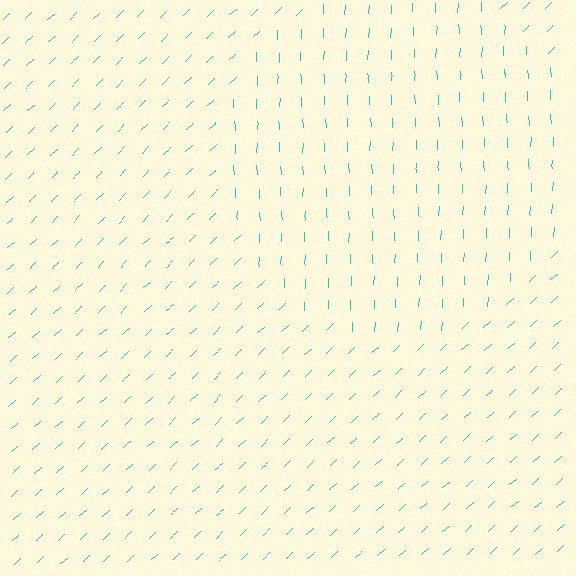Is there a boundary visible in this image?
Yes, there is a texture boundary formed by a change in line orientation.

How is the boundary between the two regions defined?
The boundary is defined purely by a change in line orientation (approximately 45 degrees difference). All lines are the same color and thickness.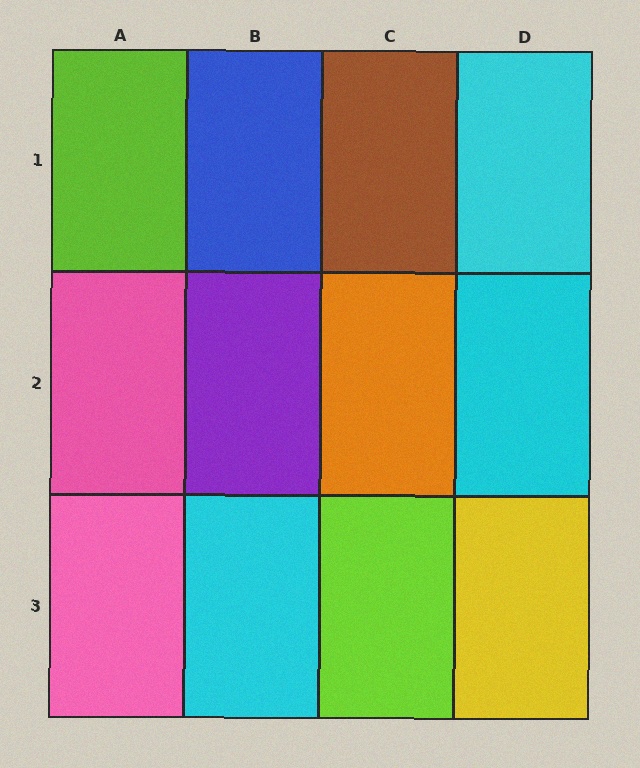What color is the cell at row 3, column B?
Cyan.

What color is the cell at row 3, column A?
Pink.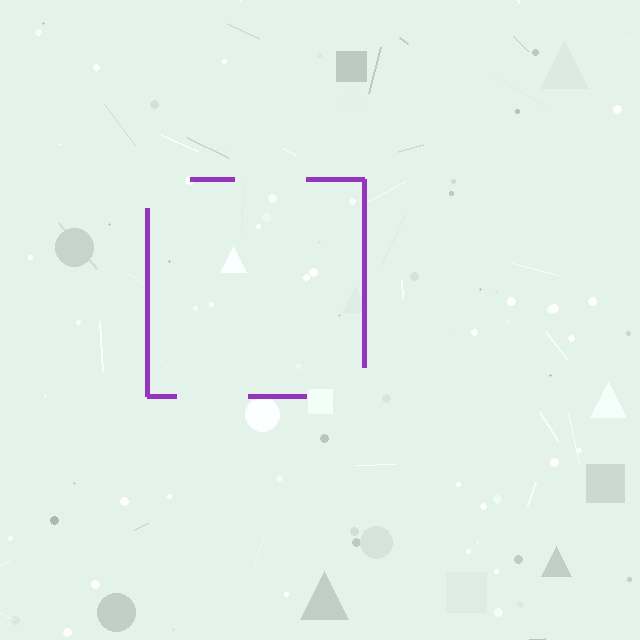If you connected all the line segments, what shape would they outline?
They would outline a square.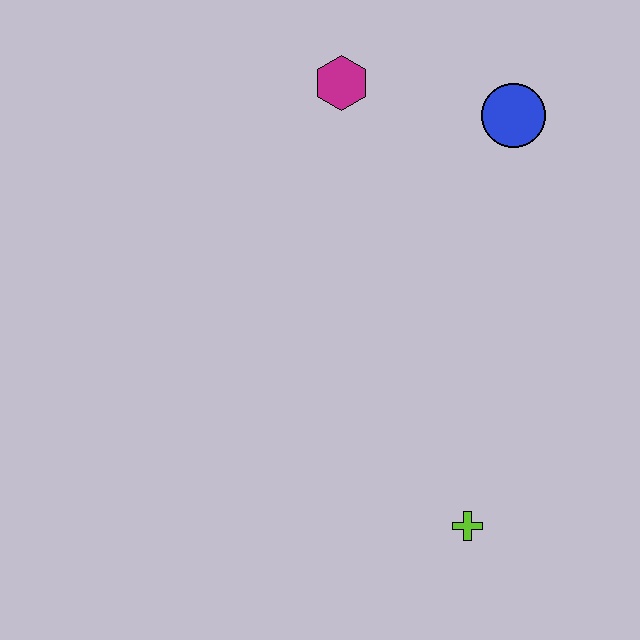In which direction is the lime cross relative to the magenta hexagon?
The lime cross is below the magenta hexagon.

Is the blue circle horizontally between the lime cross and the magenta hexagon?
No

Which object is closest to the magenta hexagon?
The blue circle is closest to the magenta hexagon.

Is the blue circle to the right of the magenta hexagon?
Yes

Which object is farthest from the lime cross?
The magenta hexagon is farthest from the lime cross.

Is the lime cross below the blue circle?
Yes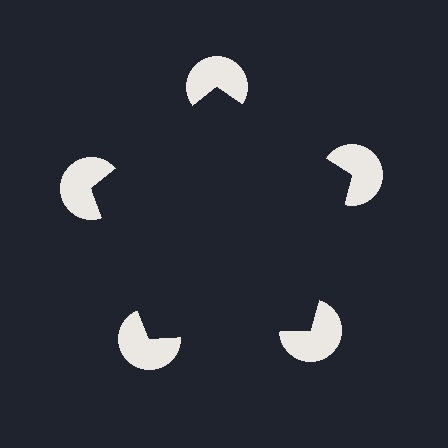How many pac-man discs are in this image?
There are 5 — one at each vertex of the illusory pentagon.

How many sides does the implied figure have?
5 sides.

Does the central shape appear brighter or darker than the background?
It typically appears slightly darker than the background, even though no actual brightness change is drawn.